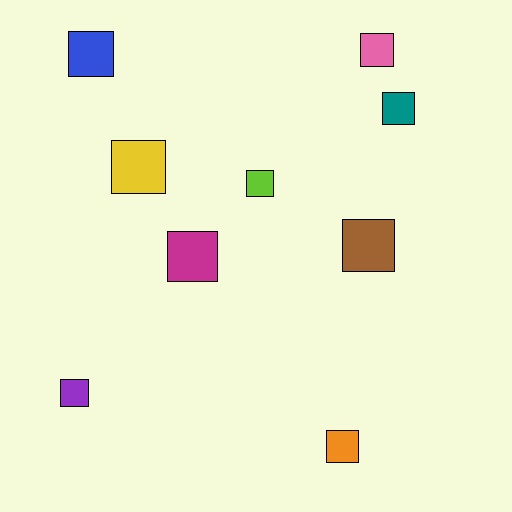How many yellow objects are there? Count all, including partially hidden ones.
There is 1 yellow object.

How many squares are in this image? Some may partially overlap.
There are 9 squares.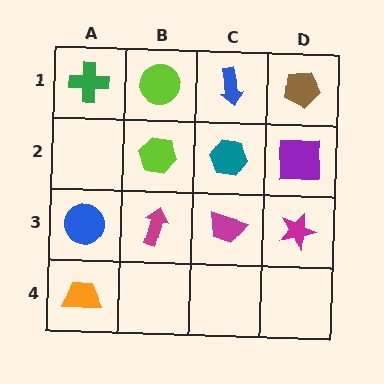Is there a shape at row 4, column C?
No, that cell is empty.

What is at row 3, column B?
A magenta arrow.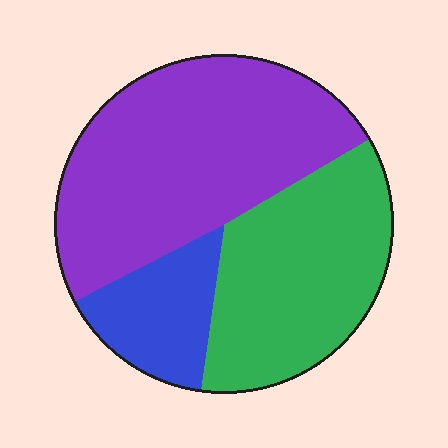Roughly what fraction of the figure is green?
Green takes up between a quarter and a half of the figure.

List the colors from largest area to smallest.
From largest to smallest: purple, green, blue.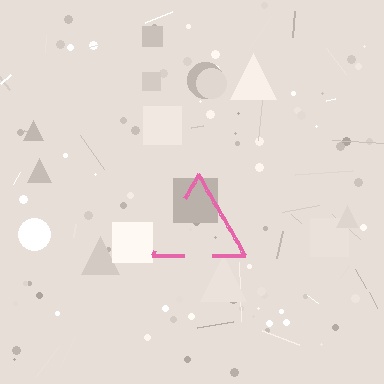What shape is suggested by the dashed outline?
The dashed outline suggests a triangle.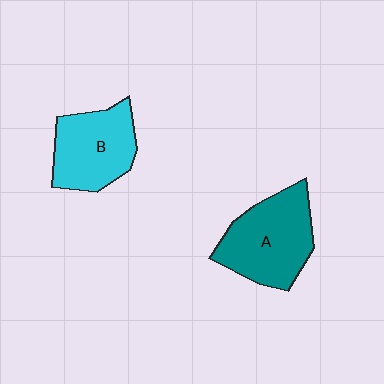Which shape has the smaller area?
Shape B (cyan).